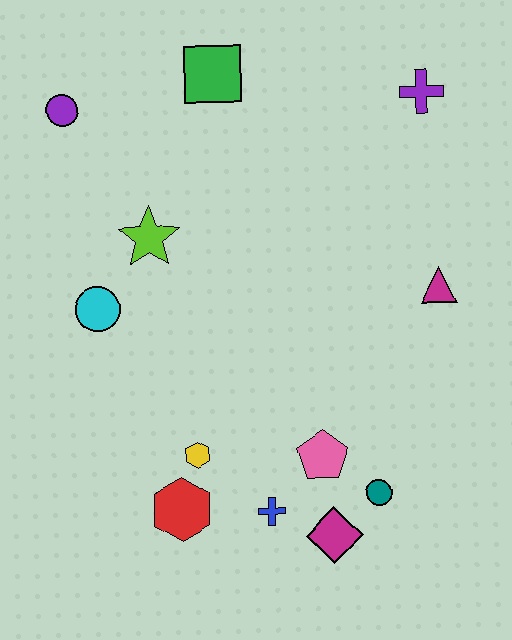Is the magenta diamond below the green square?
Yes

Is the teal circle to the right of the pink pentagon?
Yes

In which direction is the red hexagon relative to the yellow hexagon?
The red hexagon is below the yellow hexagon.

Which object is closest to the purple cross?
The magenta triangle is closest to the purple cross.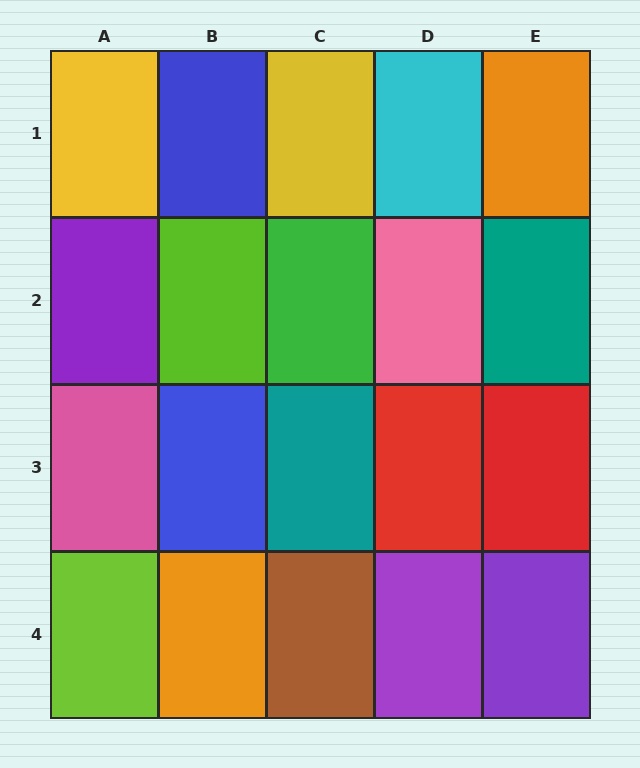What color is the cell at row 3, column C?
Teal.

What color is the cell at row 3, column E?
Red.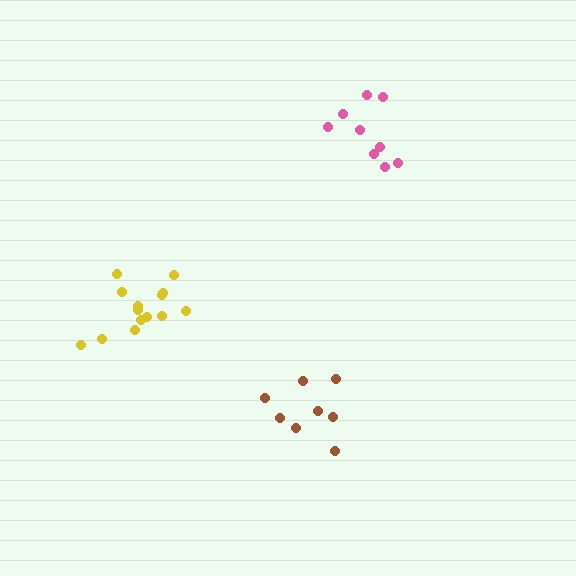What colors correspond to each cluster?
The clusters are colored: pink, yellow, brown.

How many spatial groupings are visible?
There are 3 spatial groupings.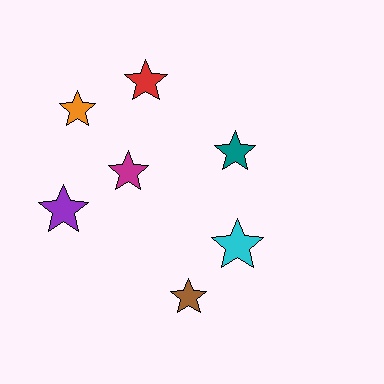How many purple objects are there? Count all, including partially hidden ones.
There is 1 purple object.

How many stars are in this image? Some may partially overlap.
There are 7 stars.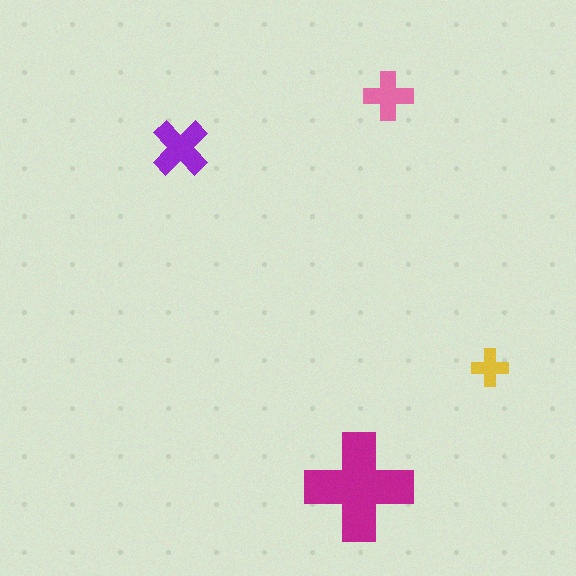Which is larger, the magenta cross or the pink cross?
The magenta one.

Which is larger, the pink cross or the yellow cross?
The pink one.